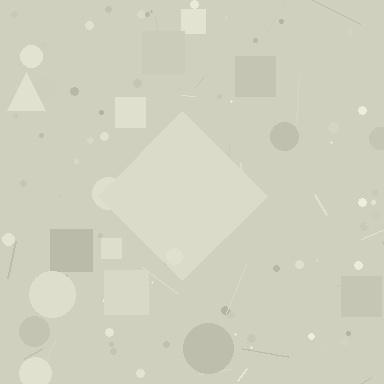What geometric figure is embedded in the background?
A diamond is embedded in the background.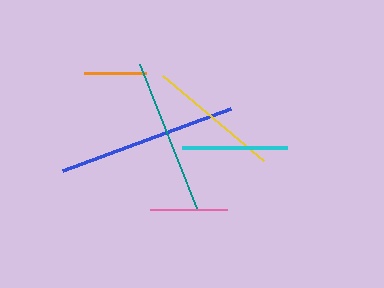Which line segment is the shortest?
The orange line is the shortest at approximately 62 pixels.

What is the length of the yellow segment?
The yellow segment is approximately 132 pixels long.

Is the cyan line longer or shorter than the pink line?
The cyan line is longer than the pink line.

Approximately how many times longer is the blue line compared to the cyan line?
The blue line is approximately 1.7 times the length of the cyan line.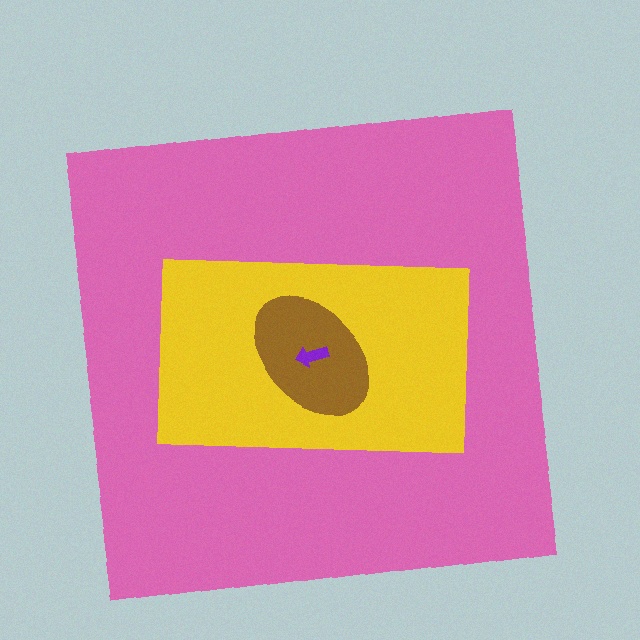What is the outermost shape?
The pink square.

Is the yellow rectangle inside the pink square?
Yes.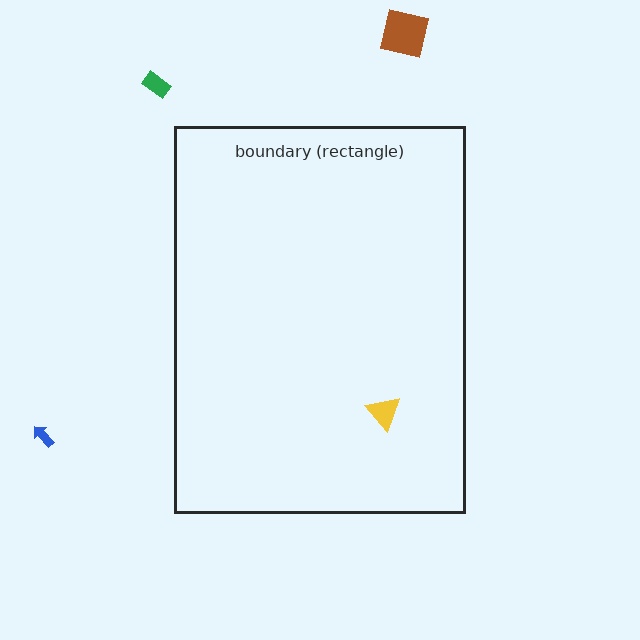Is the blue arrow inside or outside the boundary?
Outside.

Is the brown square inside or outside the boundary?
Outside.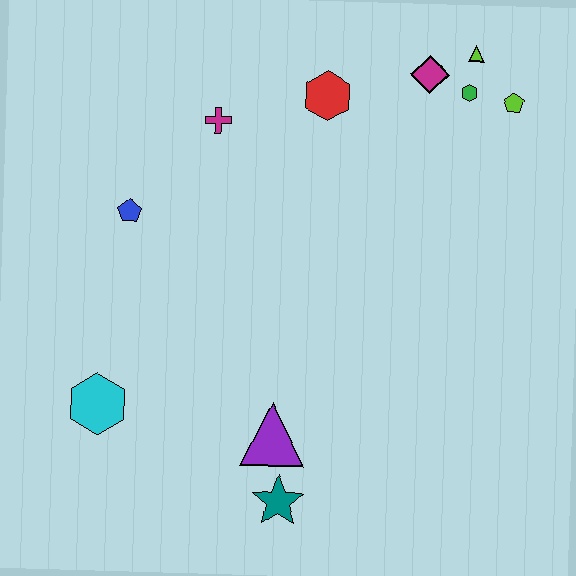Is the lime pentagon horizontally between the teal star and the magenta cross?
No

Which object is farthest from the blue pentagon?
The lime pentagon is farthest from the blue pentagon.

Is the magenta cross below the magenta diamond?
Yes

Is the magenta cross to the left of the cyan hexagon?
No